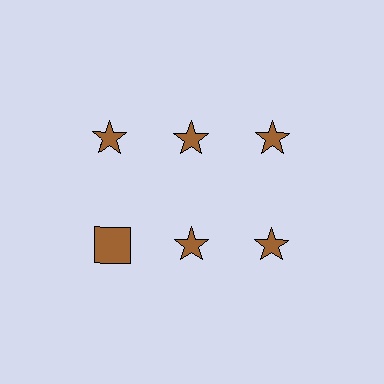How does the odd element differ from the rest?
It has a different shape: square instead of star.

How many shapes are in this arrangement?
There are 6 shapes arranged in a grid pattern.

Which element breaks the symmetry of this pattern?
The brown square in the second row, leftmost column breaks the symmetry. All other shapes are brown stars.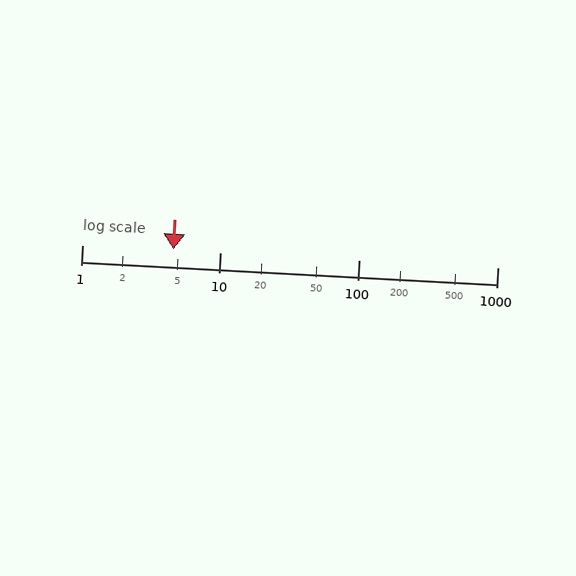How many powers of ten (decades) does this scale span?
The scale spans 3 decades, from 1 to 1000.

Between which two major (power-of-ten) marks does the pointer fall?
The pointer is between 1 and 10.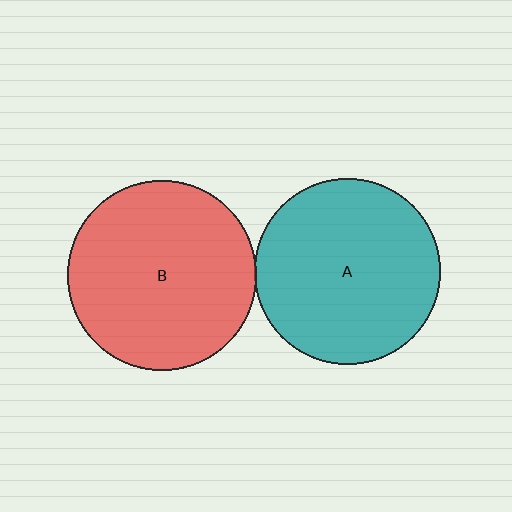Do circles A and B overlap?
Yes.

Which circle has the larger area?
Circle B (red).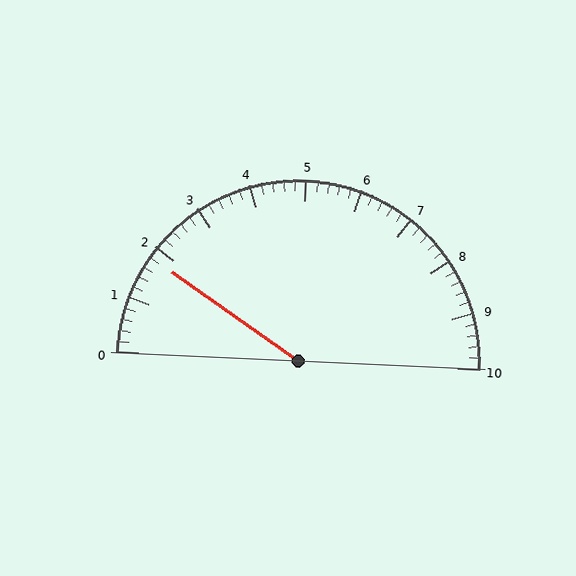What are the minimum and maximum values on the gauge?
The gauge ranges from 0 to 10.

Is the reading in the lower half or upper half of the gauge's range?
The reading is in the lower half of the range (0 to 10).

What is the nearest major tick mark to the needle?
The nearest major tick mark is 2.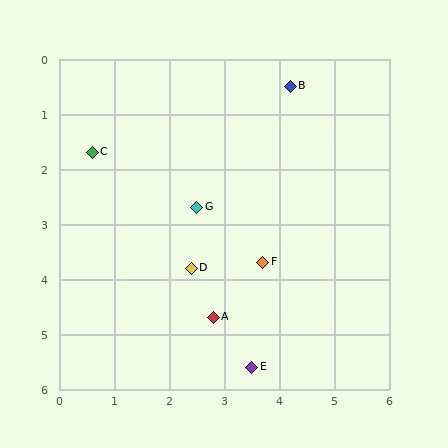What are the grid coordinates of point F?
Point F is at approximately (3.7, 3.7).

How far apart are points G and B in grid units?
Points G and B are about 2.8 grid units apart.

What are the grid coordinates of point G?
Point G is at approximately (2.5, 2.7).